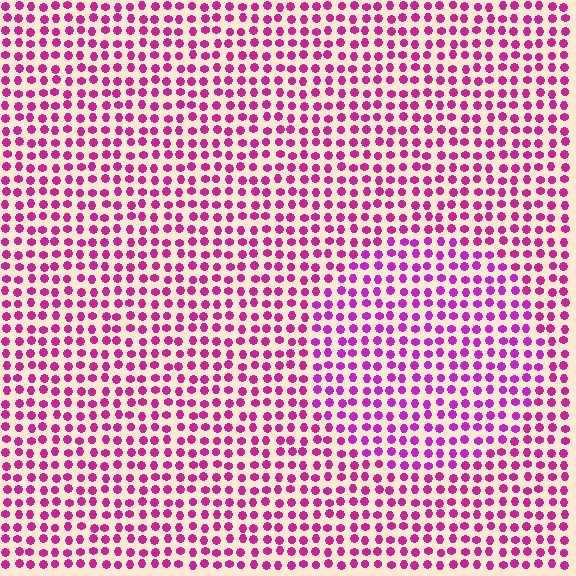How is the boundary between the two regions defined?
The boundary is defined purely by a slight shift in hue (about 20 degrees). Spacing, size, and orientation are identical on both sides.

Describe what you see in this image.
The image is filled with small magenta elements in a uniform arrangement. A circle-shaped region is visible where the elements are tinted to a slightly different hue, forming a subtle color boundary.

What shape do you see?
I see a circle.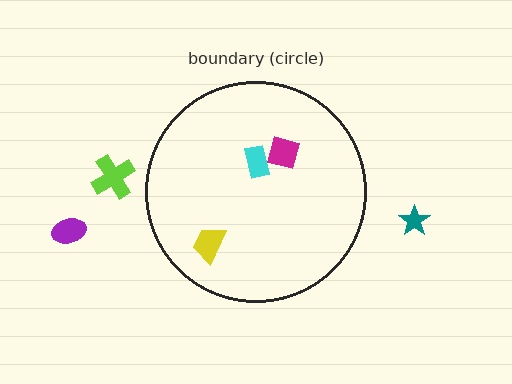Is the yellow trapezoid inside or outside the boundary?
Inside.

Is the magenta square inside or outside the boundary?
Inside.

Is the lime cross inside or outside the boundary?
Outside.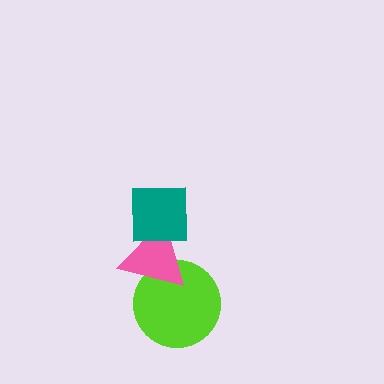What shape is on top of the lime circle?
The pink triangle is on top of the lime circle.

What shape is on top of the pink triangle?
The teal square is on top of the pink triangle.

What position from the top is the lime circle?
The lime circle is 3rd from the top.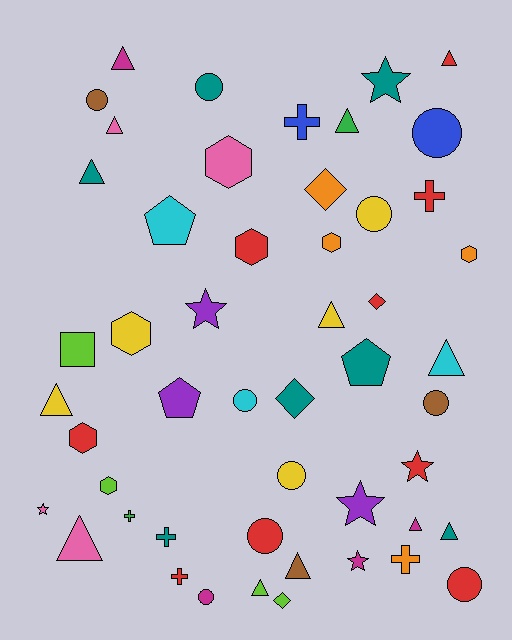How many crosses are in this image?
There are 6 crosses.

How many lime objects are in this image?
There are 4 lime objects.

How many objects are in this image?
There are 50 objects.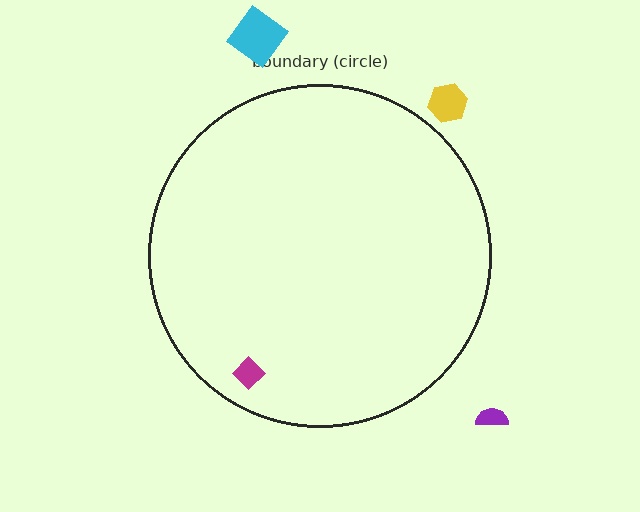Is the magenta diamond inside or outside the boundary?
Inside.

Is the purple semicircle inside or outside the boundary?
Outside.